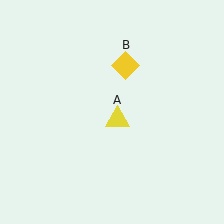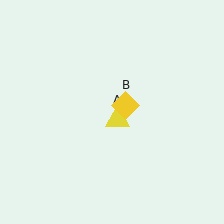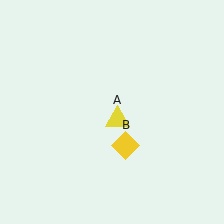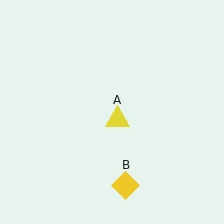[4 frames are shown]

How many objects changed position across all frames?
1 object changed position: yellow diamond (object B).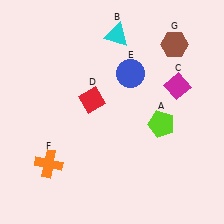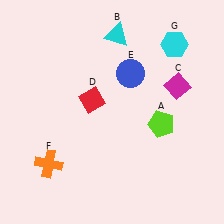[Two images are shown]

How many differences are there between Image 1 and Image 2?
There is 1 difference between the two images.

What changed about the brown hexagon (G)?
In Image 1, G is brown. In Image 2, it changed to cyan.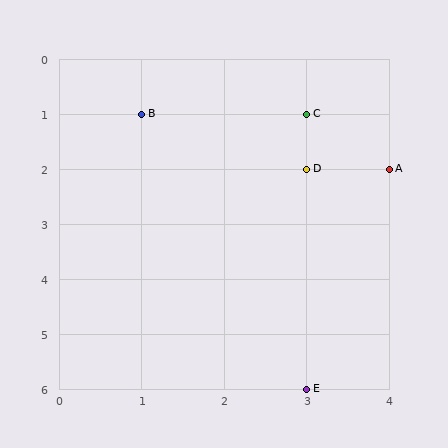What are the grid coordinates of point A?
Point A is at grid coordinates (4, 2).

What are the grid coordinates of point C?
Point C is at grid coordinates (3, 1).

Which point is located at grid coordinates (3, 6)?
Point E is at (3, 6).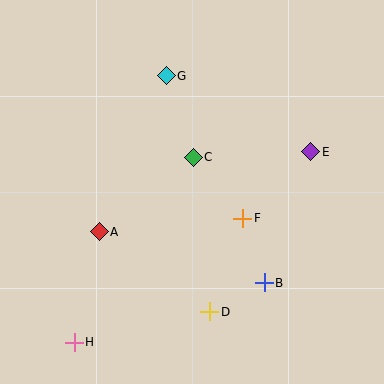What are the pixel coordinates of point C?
Point C is at (193, 157).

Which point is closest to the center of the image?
Point C at (193, 157) is closest to the center.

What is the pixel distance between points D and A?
The distance between D and A is 137 pixels.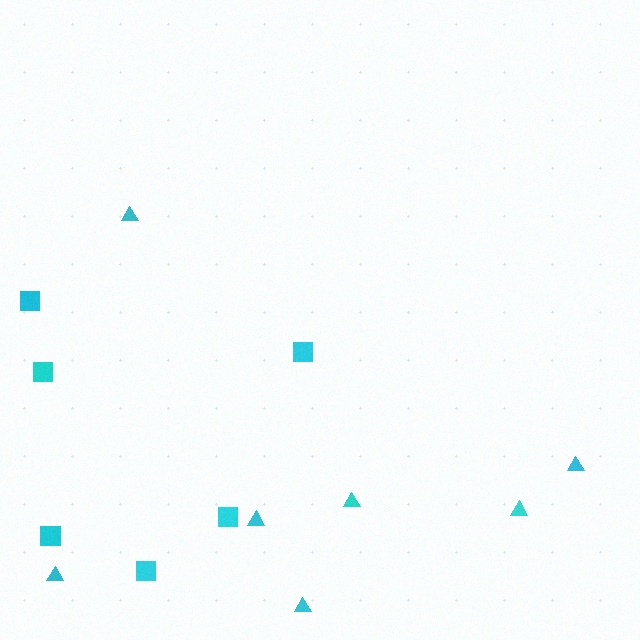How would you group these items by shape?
There are 2 groups: one group of triangles (7) and one group of squares (6).